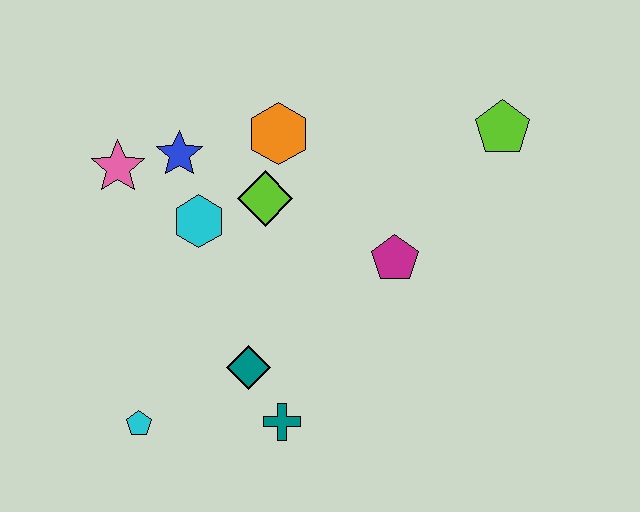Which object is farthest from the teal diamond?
The lime pentagon is farthest from the teal diamond.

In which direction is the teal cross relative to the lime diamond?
The teal cross is below the lime diamond.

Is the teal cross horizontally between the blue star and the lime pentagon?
Yes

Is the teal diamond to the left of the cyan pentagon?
No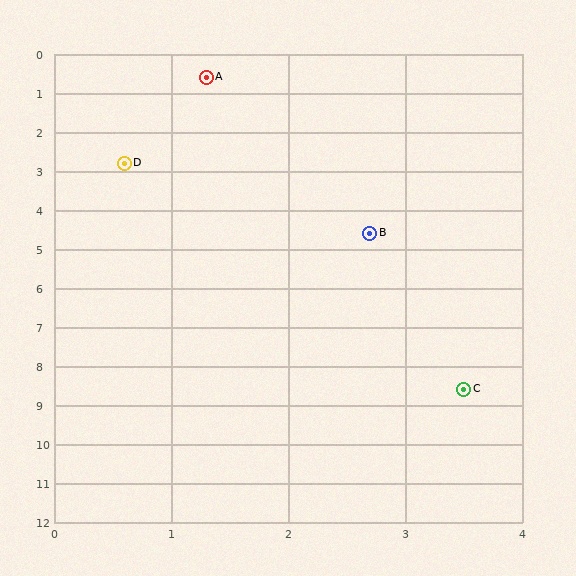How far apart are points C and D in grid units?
Points C and D are about 6.5 grid units apart.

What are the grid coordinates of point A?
Point A is at approximately (1.3, 0.6).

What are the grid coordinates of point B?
Point B is at approximately (2.7, 4.6).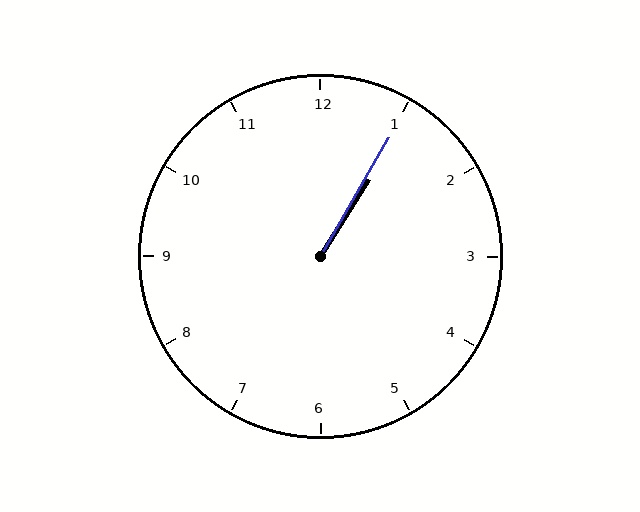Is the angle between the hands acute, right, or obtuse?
It is acute.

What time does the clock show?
1:05.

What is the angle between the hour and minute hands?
Approximately 2 degrees.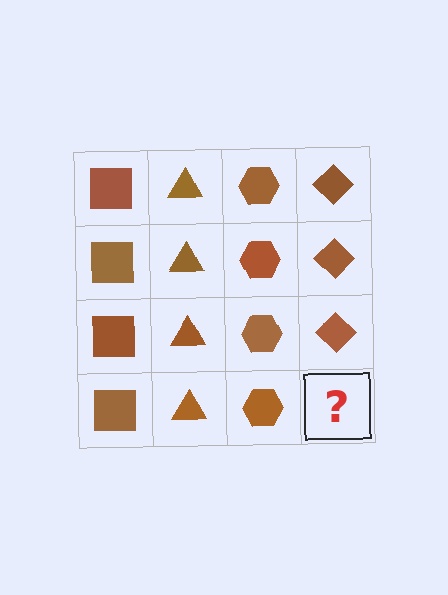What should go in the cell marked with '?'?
The missing cell should contain a brown diamond.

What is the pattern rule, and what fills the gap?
The rule is that each column has a consistent shape. The gap should be filled with a brown diamond.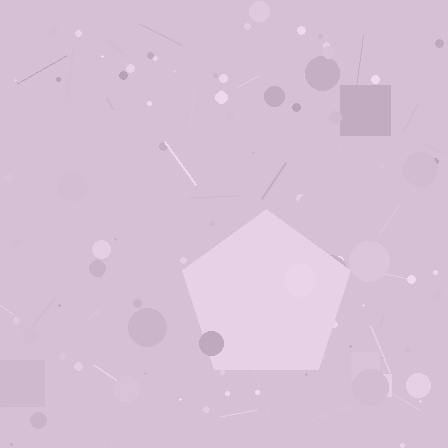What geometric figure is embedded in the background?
A pentagon is embedded in the background.